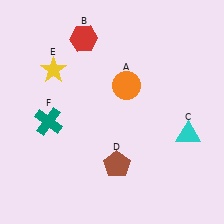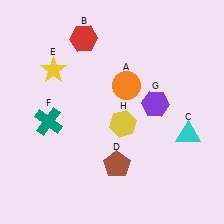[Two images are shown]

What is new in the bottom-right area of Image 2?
A yellow hexagon (H) was added in the bottom-right area of Image 2.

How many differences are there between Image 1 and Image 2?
There are 2 differences between the two images.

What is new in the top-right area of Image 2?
A purple hexagon (G) was added in the top-right area of Image 2.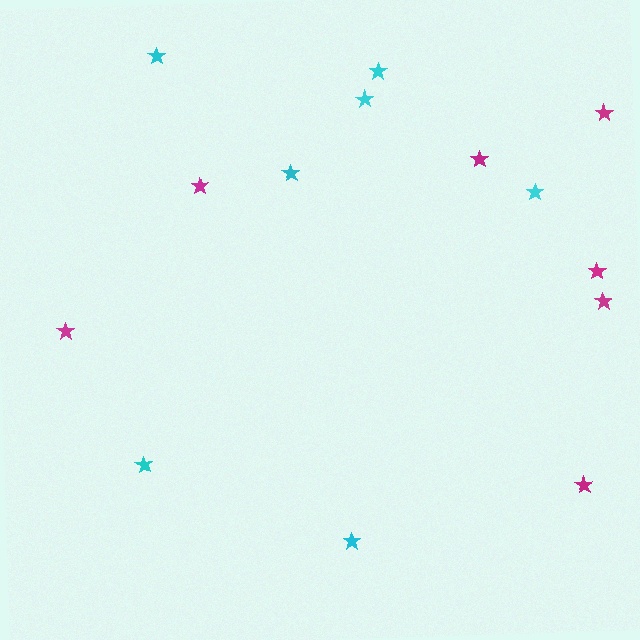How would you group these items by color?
There are 2 groups: one group of cyan stars (7) and one group of magenta stars (7).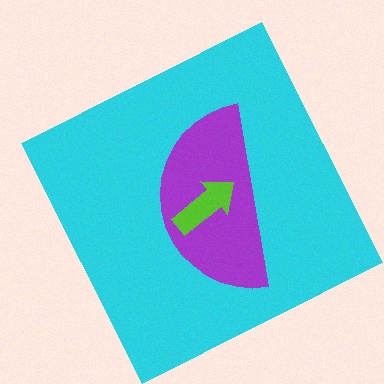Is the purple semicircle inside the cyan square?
Yes.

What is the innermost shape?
The lime arrow.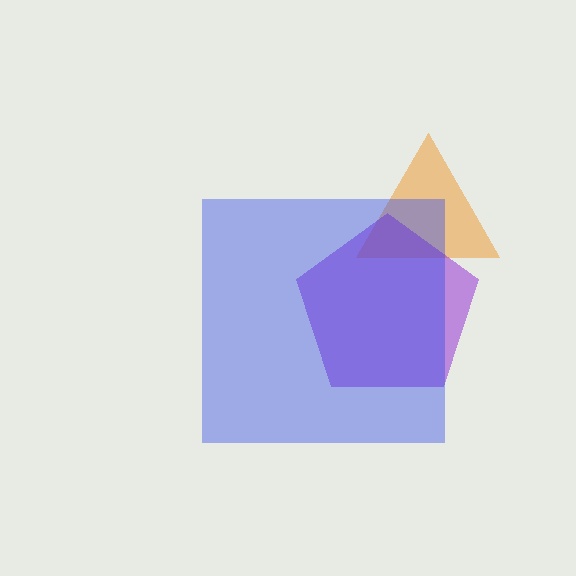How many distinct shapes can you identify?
There are 3 distinct shapes: an orange triangle, a purple pentagon, a blue square.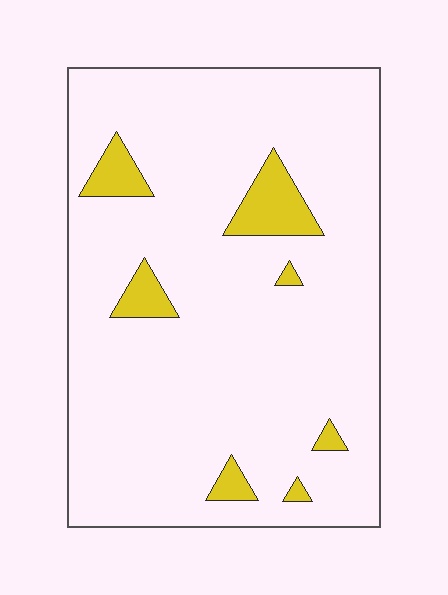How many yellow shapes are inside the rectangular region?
7.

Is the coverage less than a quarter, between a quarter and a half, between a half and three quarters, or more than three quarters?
Less than a quarter.